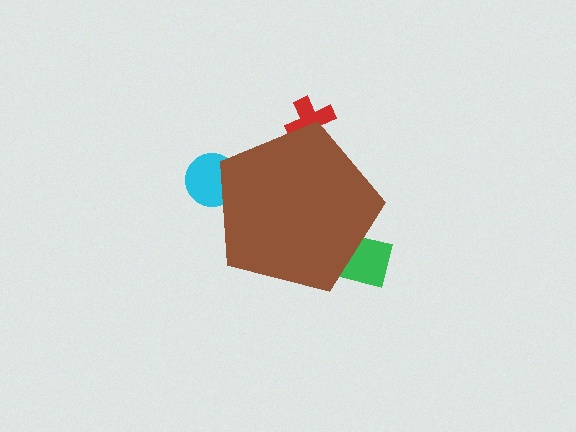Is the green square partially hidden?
Yes, the green square is partially hidden behind the brown pentagon.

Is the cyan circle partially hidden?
Yes, the cyan circle is partially hidden behind the brown pentagon.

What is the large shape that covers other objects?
A brown pentagon.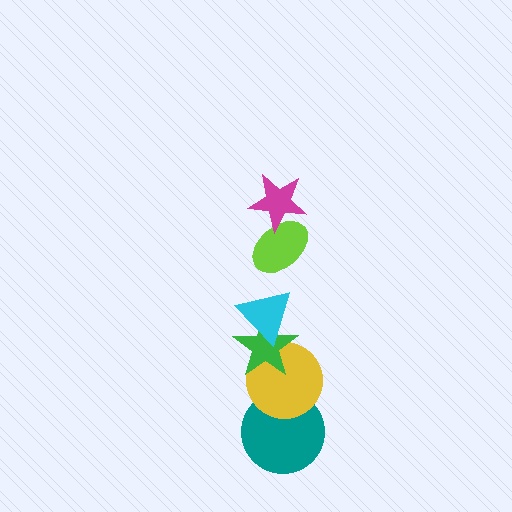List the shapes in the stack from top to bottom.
From top to bottom: the magenta star, the lime ellipse, the cyan triangle, the green star, the yellow circle, the teal circle.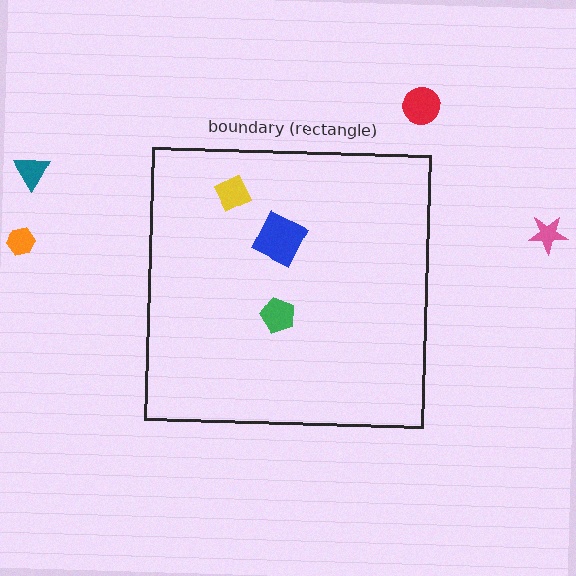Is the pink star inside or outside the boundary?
Outside.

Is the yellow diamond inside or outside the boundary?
Inside.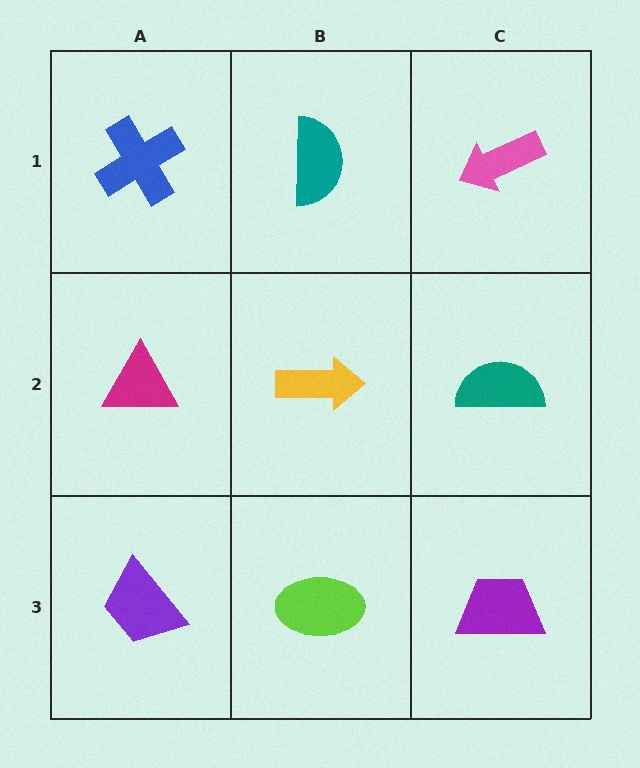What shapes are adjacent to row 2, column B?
A teal semicircle (row 1, column B), a lime ellipse (row 3, column B), a magenta triangle (row 2, column A), a teal semicircle (row 2, column C).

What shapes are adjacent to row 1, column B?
A yellow arrow (row 2, column B), a blue cross (row 1, column A), a pink arrow (row 1, column C).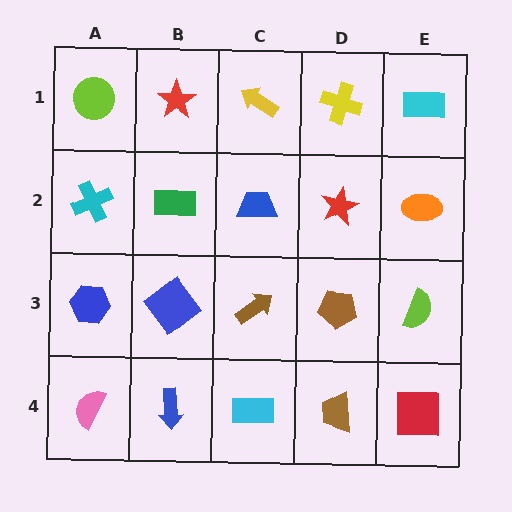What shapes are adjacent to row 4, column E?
A lime semicircle (row 3, column E), a brown trapezoid (row 4, column D).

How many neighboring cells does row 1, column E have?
2.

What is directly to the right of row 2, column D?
An orange ellipse.